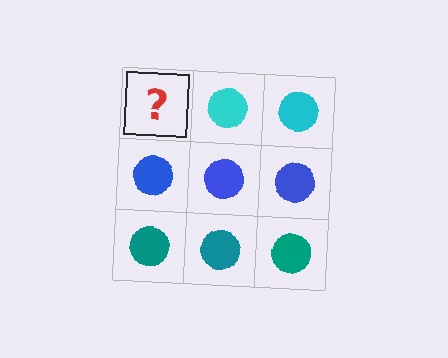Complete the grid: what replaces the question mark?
The question mark should be replaced with a cyan circle.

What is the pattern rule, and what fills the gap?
The rule is that each row has a consistent color. The gap should be filled with a cyan circle.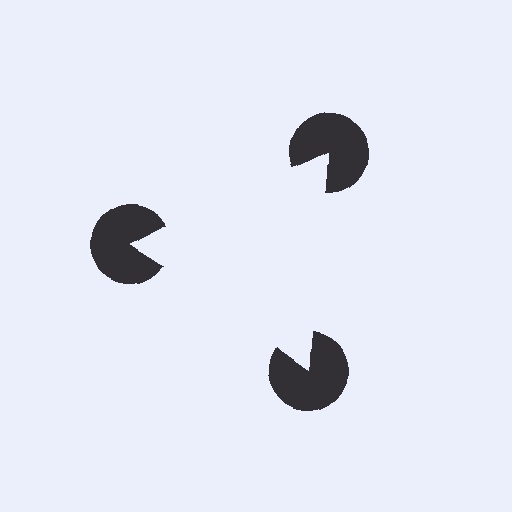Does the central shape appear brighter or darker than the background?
It typically appears slightly brighter than the background, even though no actual brightness change is drawn.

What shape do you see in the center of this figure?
An illusory triangle — its edges are inferred from the aligned wedge cuts in the pac-man discs, not physically drawn.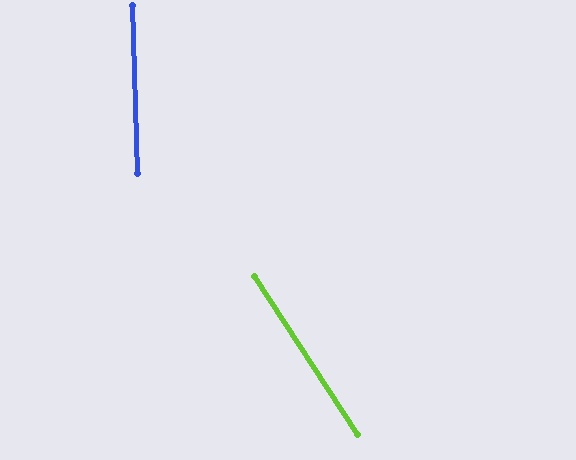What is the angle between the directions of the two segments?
Approximately 31 degrees.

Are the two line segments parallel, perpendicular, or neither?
Neither parallel nor perpendicular — they differ by about 31°.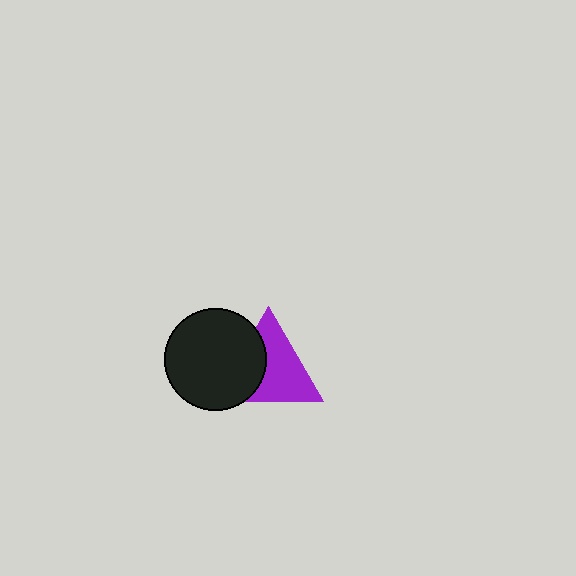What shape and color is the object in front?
The object in front is a black circle.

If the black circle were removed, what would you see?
You would see the complete purple triangle.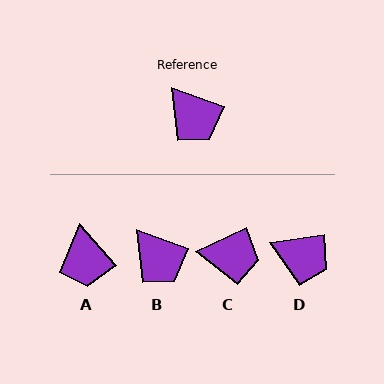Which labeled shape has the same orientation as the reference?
B.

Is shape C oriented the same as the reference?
No, it is off by about 45 degrees.